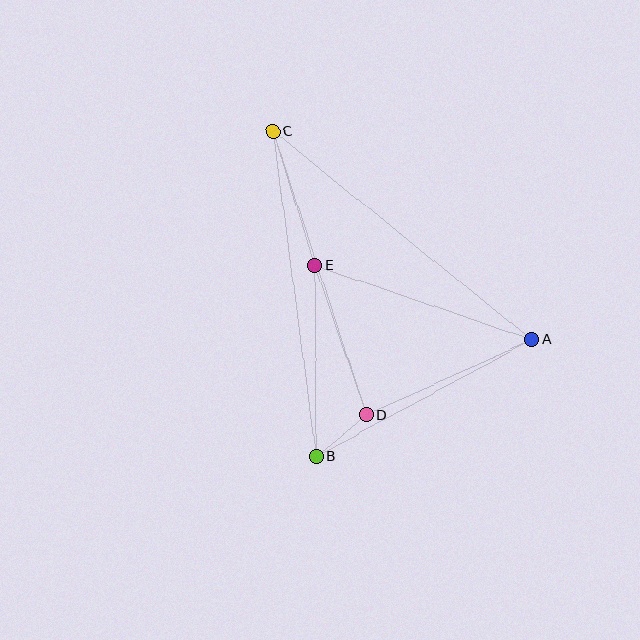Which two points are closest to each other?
Points B and D are closest to each other.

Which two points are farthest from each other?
Points A and C are farthest from each other.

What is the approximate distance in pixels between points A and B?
The distance between A and B is approximately 246 pixels.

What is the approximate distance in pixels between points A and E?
The distance between A and E is approximately 229 pixels.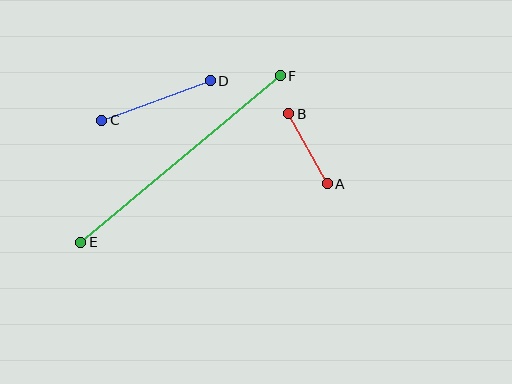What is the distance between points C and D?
The distance is approximately 115 pixels.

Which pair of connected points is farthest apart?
Points E and F are farthest apart.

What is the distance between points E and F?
The distance is approximately 259 pixels.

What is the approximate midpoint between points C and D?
The midpoint is at approximately (156, 101) pixels.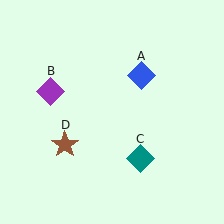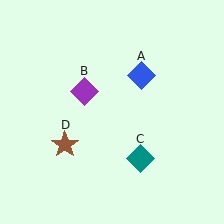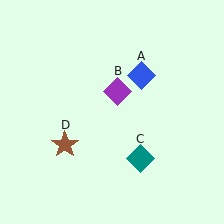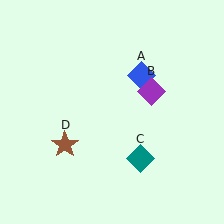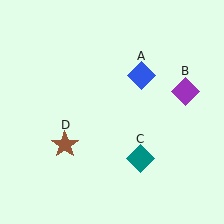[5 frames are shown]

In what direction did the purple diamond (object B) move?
The purple diamond (object B) moved right.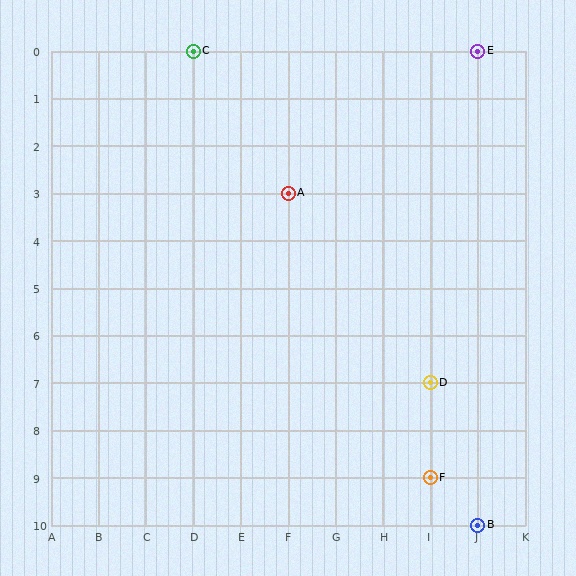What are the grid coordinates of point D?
Point D is at grid coordinates (I, 7).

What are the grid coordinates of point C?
Point C is at grid coordinates (D, 0).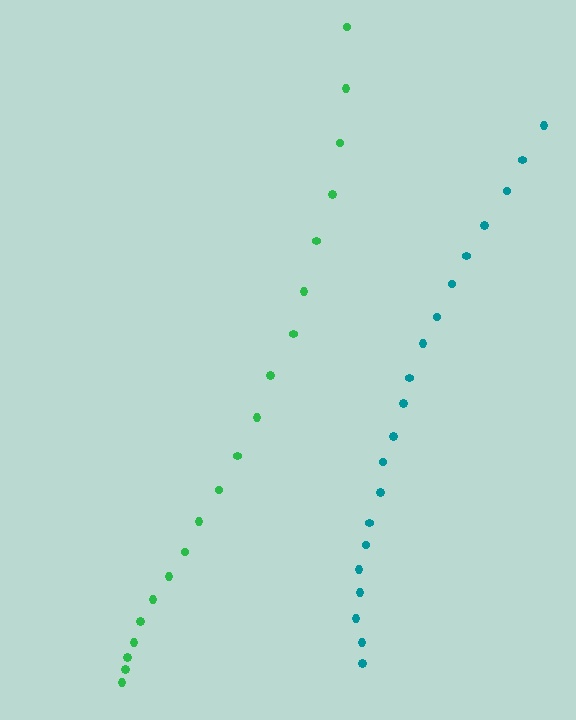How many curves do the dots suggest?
There are 2 distinct paths.